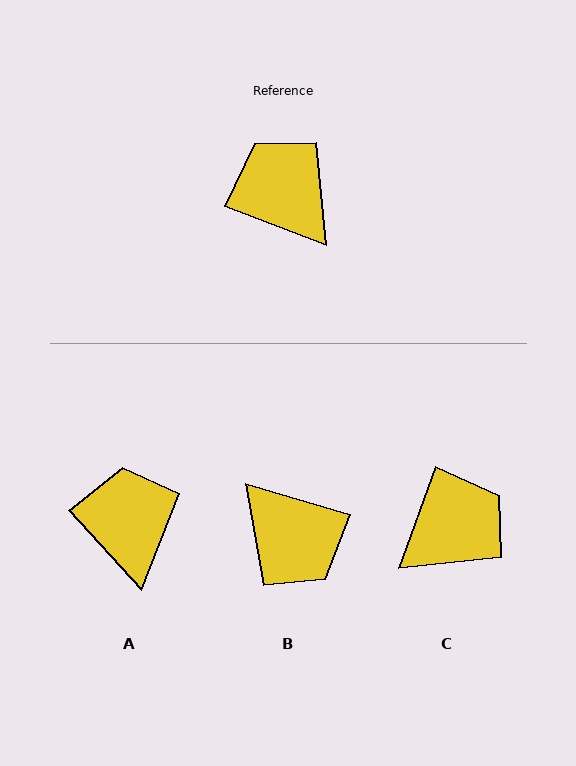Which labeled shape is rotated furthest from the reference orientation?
B, about 176 degrees away.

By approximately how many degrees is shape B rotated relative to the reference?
Approximately 176 degrees clockwise.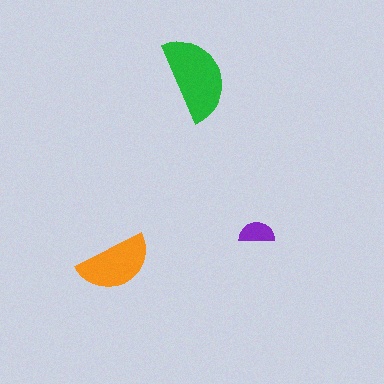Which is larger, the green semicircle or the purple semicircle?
The green one.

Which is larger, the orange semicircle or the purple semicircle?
The orange one.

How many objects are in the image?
There are 3 objects in the image.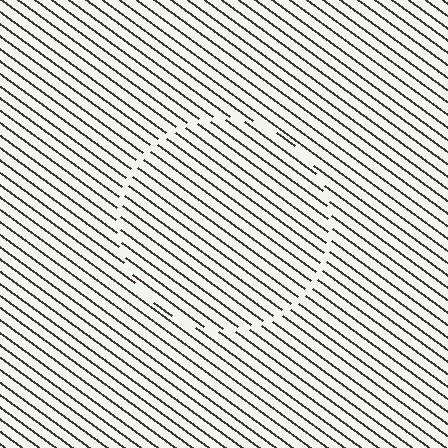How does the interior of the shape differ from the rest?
The interior of the shape contains the same grating, shifted by half a period — the contour is defined by the phase discontinuity where line-ends from the inner and outer gratings abut.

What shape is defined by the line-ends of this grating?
An illusory circle. The interior of the shape contains the same grating, shifted by half a period — the contour is defined by the phase discontinuity where line-ends from the inner and outer gratings abut.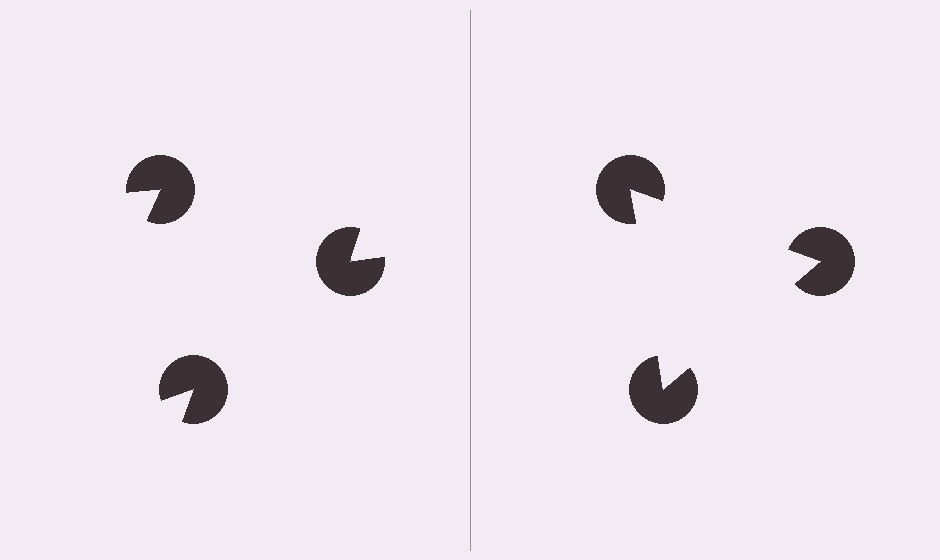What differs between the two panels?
The pac-man discs are positioned identically on both sides; only the wedge orientations differ. On the right they align to a triangle; on the left they are misaligned.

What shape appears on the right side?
An illusory triangle.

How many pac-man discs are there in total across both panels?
6 — 3 on each side.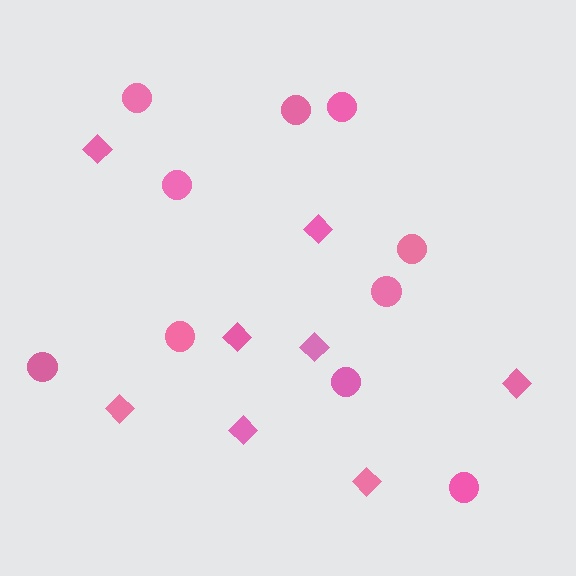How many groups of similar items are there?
There are 2 groups: one group of circles (10) and one group of diamonds (8).